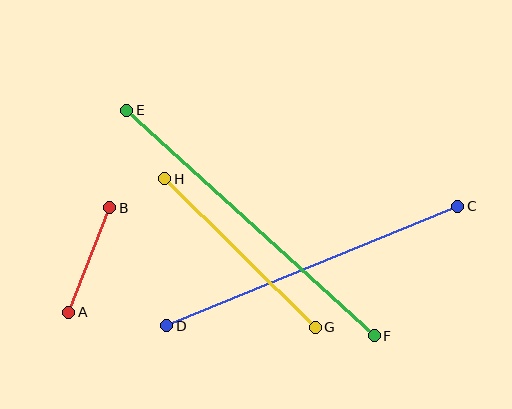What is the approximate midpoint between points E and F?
The midpoint is at approximately (250, 223) pixels.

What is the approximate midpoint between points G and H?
The midpoint is at approximately (240, 253) pixels.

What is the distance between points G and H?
The distance is approximately 211 pixels.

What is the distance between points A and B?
The distance is approximately 112 pixels.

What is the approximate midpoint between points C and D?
The midpoint is at approximately (312, 266) pixels.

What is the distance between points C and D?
The distance is approximately 315 pixels.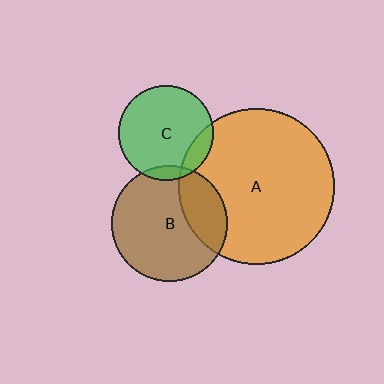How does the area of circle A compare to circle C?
Approximately 2.7 times.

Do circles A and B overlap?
Yes.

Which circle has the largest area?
Circle A (orange).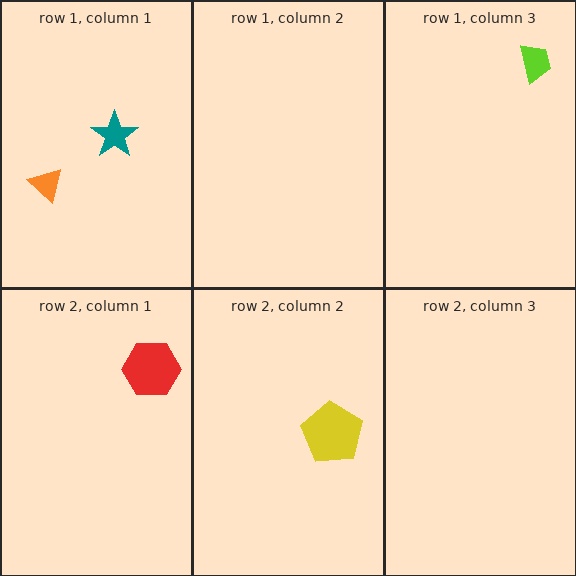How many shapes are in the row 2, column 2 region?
1.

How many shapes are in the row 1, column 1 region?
2.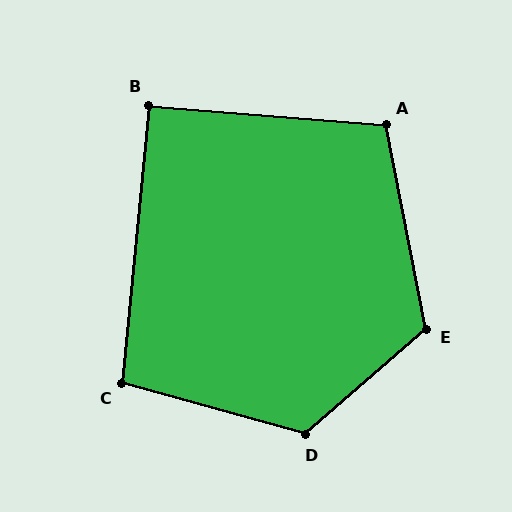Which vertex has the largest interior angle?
D, at approximately 123 degrees.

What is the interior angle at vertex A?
Approximately 105 degrees (obtuse).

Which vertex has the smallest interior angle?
B, at approximately 91 degrees.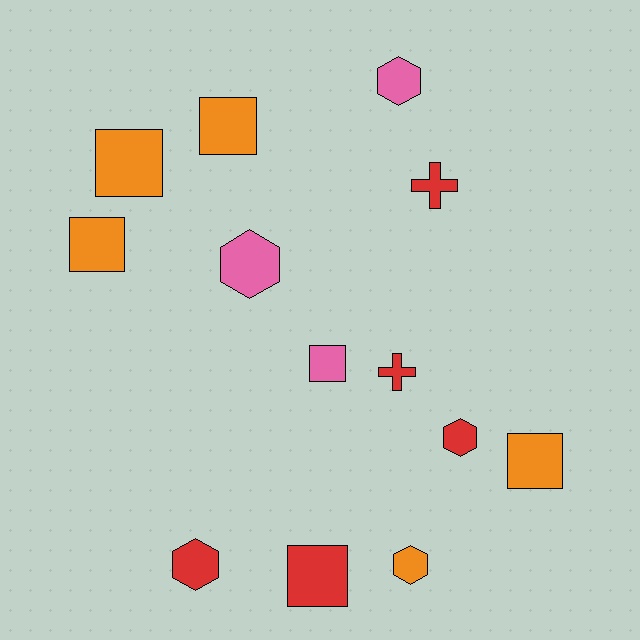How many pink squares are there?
There is 1 pink square.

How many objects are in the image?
There are 13 objects.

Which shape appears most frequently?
Square, with 6 objects.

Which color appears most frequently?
Red, with 5 objects.